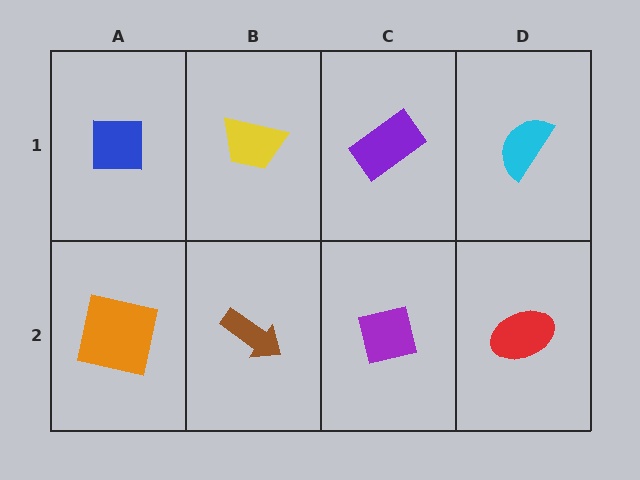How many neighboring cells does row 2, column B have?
3.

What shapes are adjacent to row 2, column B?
A yellow trapezoid (row 1, column B), an orange square (row 2, column A), a purple square (row 2, column C).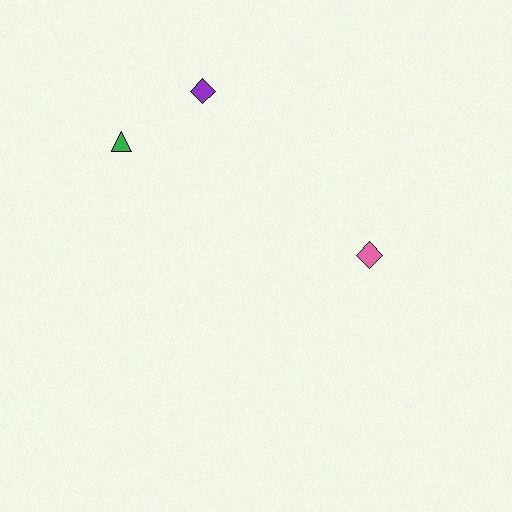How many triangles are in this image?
There is 1 triangle.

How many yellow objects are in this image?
There are no yellow objects.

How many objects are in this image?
There are 3 objects.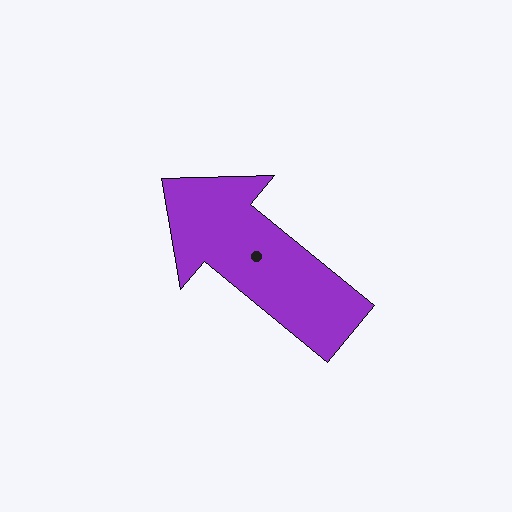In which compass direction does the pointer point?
Northwest.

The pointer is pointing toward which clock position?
Roughly 10 o'clock.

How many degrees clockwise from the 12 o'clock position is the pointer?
Approximately 309 degrees.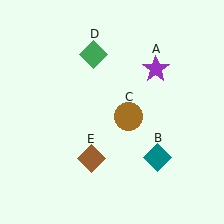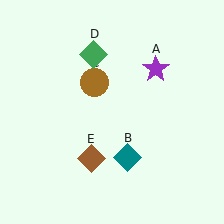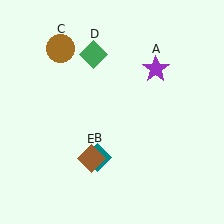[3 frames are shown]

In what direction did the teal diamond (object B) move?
The teal diamond (object B) moved left.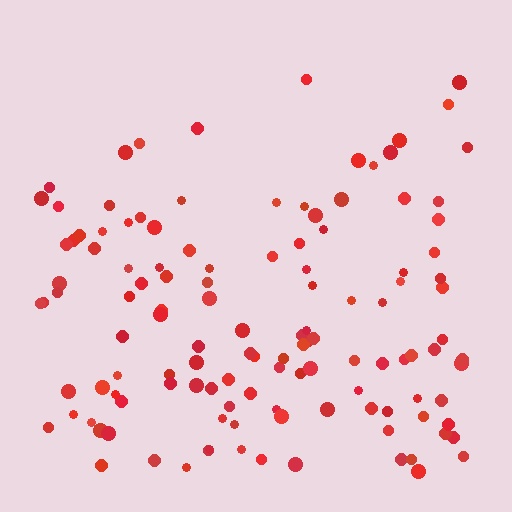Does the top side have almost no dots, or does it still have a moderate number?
Still a moderate number, just noticeably fewer than the bottom.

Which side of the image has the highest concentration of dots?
The bottom.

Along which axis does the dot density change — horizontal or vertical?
Vertical.